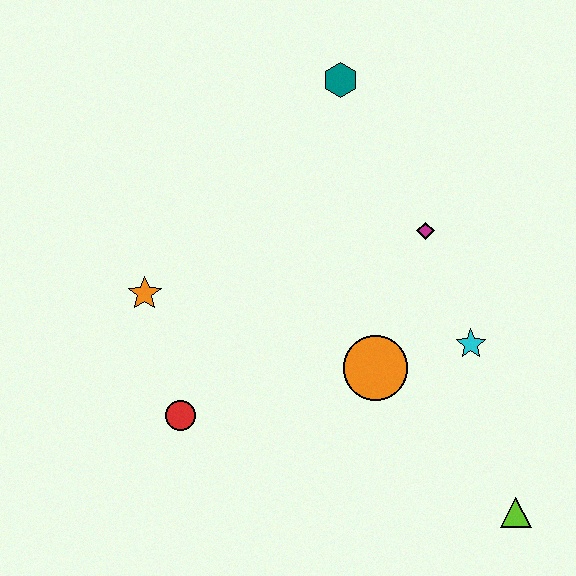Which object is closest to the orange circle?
The cyan star is closest to the orange circle.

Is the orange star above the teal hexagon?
No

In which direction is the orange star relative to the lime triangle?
The orange star is to the left of the lime triangle.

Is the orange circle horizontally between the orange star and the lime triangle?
Yes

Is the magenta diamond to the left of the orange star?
No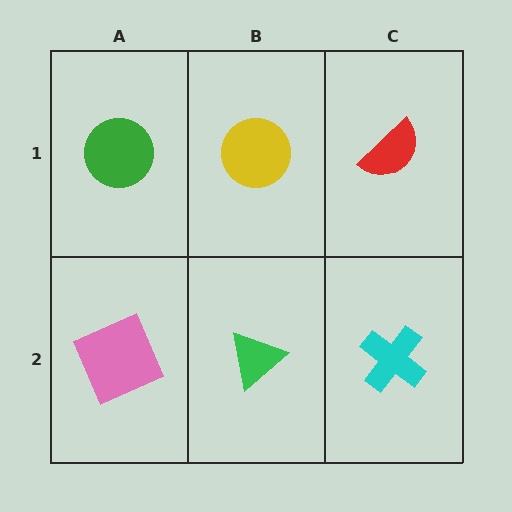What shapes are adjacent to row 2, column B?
A yellow circle (row 1, column B), a pink square (row 2, column A), a cyan cross (row 2, column C).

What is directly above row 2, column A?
A green circle.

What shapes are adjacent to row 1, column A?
A pink square (row 2, column A), a yellow circle (row 1, column B).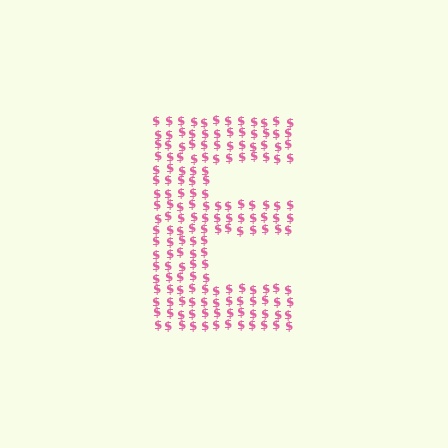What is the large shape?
The large shape is the letter E.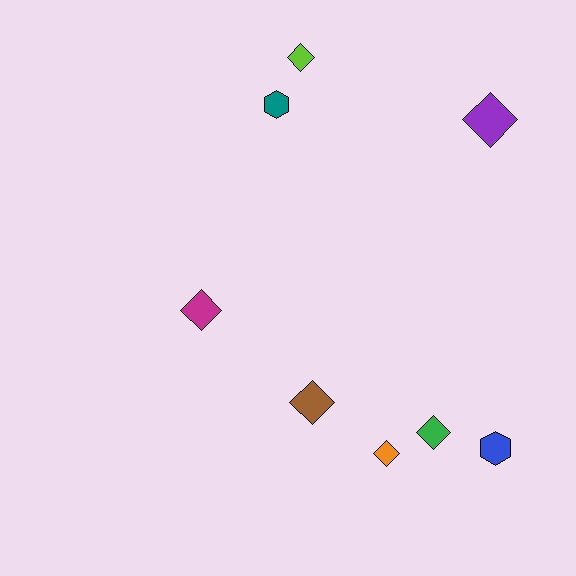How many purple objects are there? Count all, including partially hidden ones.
There is 1 purple object.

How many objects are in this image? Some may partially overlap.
There are 8 objects.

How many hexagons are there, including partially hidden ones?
There are 2 hexagons.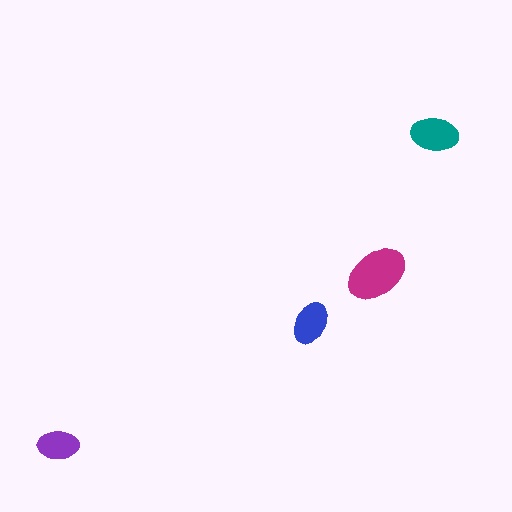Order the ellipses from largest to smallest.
the magenta one, the teal one, the blue one, the purple one.